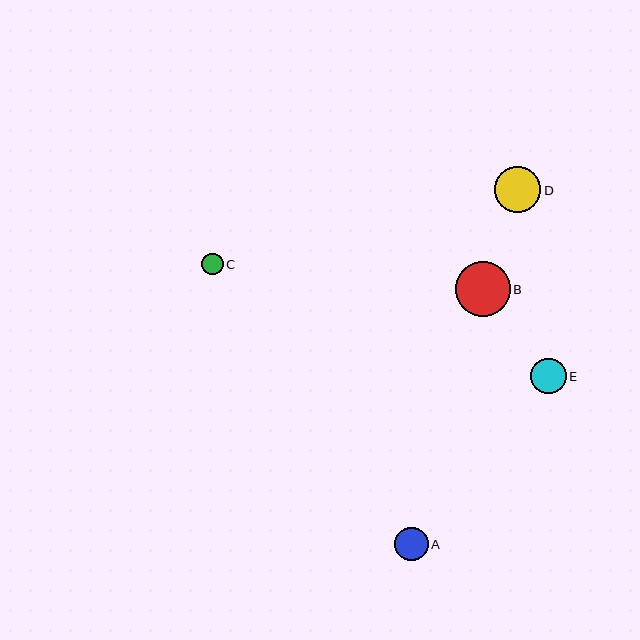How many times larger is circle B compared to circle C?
Circle B is approximately 2.5 times the size of circle C.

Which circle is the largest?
Circle B is the largest with a size of approximately 55 pixels.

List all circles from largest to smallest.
From largest to smallest: B, D, E, A, C.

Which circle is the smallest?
Circle C is the smallest with a size of approximately 22 pixels.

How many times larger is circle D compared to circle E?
Circle D is approximately 1.3 times the size of circle E.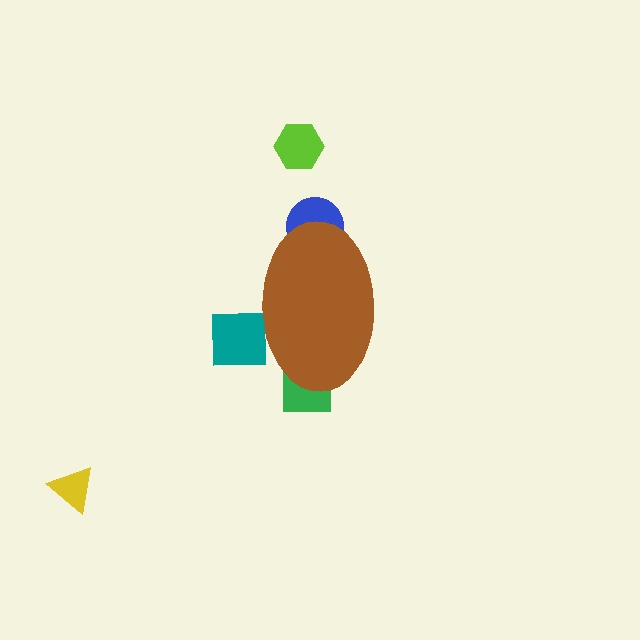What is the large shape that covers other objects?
A brown ellipse.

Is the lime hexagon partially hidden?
No, the lime hexagon is fully visible.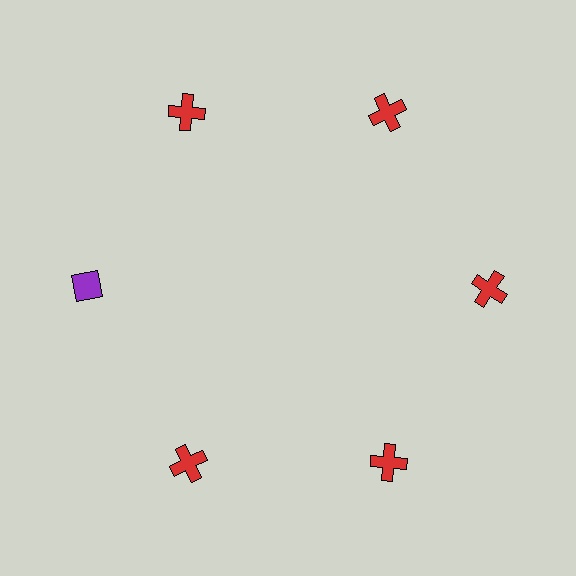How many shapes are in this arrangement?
There are 6 shapes arranged in a ring pattern.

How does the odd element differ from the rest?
It differs in both color (purple instead of red) and shape (diamond instead of cross).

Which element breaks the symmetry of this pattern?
The purple diamond at roughly the 9 o'clock position breaks the symmetry. All other shapes are red crosses.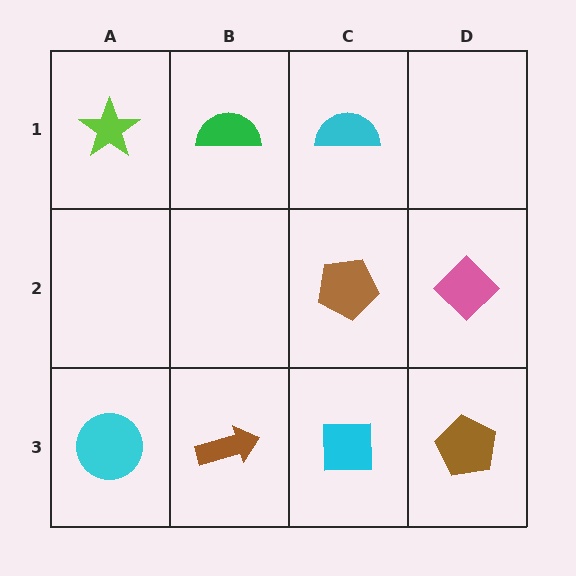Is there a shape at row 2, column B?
No, that cell is empty.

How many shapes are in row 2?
2 shapes.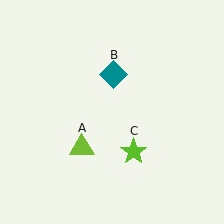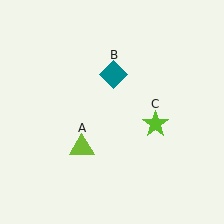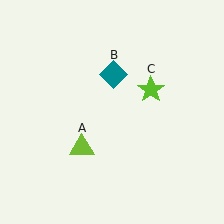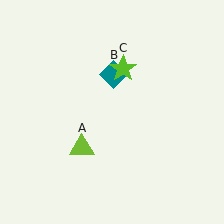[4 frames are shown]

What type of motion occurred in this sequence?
The lime star (object C) rotated counterclockwise around the center of the scene.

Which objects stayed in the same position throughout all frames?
Lime triangle (object A) and teal diamond (object B) remained stationary.